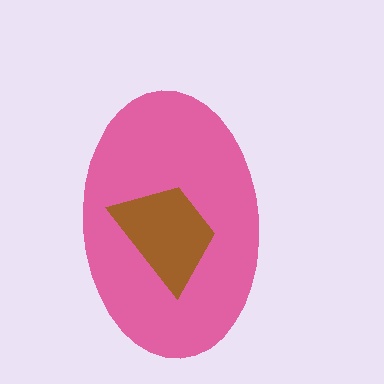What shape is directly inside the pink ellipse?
The brown trapezoid.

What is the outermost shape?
The pink ellipse.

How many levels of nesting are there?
2.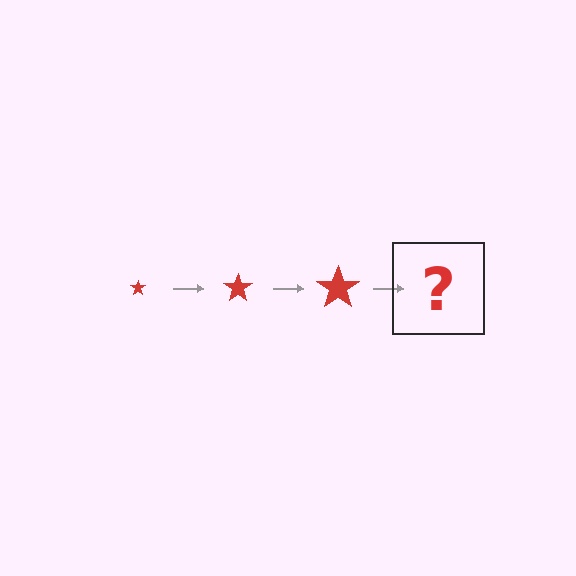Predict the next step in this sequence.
The next step is a red star, larger than the previous one.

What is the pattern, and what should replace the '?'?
The pattern is that the star gets progressively larger each step. The '?' should be a red star, larger than the previous one.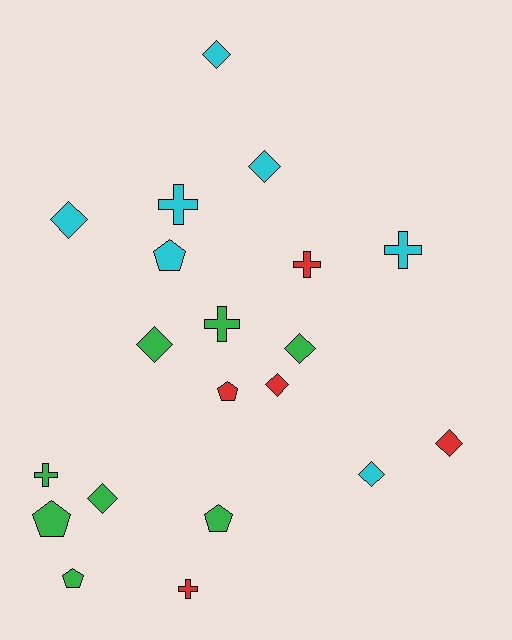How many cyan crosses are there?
There are 2 cyan crosses.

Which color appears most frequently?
Green, with 8 objects.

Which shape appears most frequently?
Diamond, with 9 objects.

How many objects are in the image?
There are 20 objects.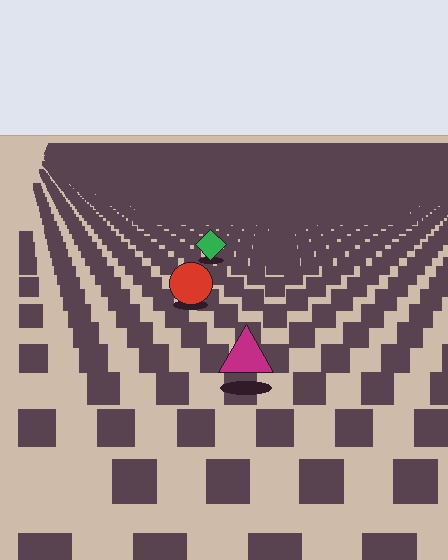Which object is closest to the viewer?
The magenta triangle is closest. The texture marks near it are larger and more spread out.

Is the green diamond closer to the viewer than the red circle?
No. The red circle is closer — you can tell from the texture gradient: the ground texture is coarser near it.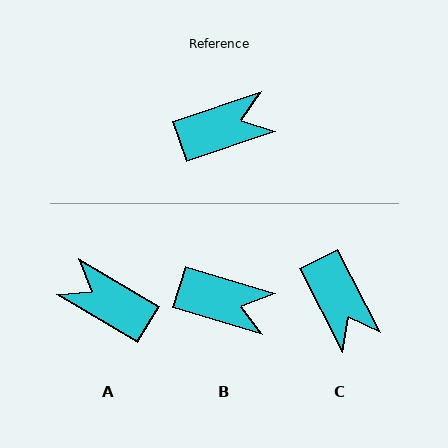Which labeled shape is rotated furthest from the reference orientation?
A, about 131 degrees away.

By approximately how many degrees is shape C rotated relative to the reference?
Approximately 81 degrees clockwise.